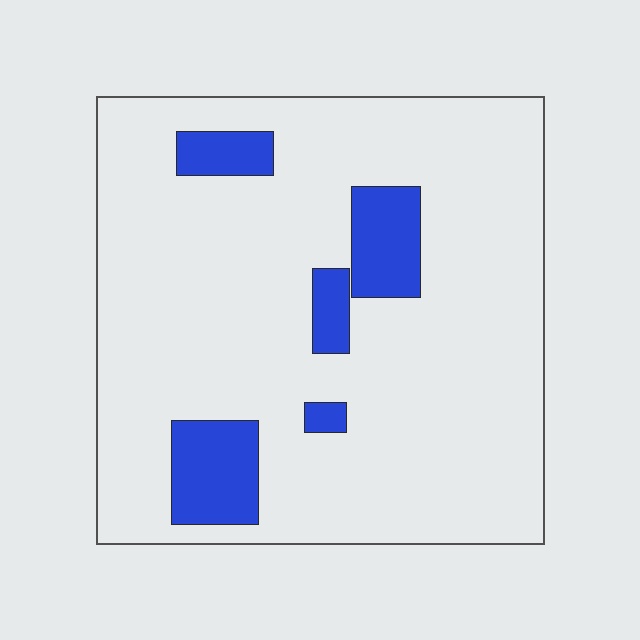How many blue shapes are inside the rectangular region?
5.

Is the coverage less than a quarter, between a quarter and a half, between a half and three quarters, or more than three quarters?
Less than a quarter.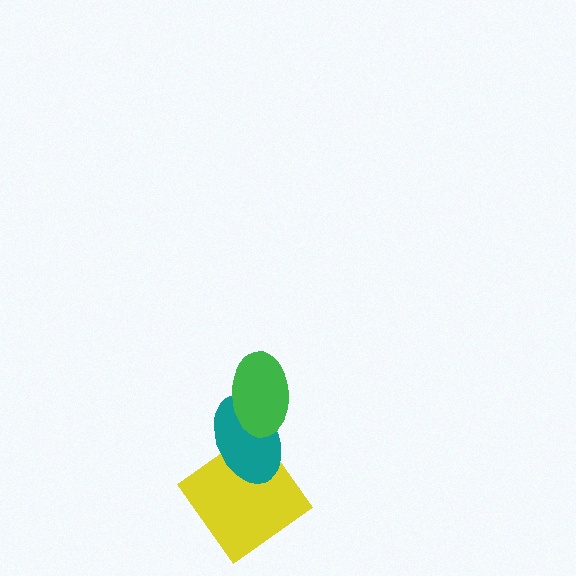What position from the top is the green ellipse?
The green ellipse is 1st from the top.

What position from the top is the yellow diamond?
The yellow diamond is 3rd from the top.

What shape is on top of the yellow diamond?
The teal ellipse is on top of the yellow diamond.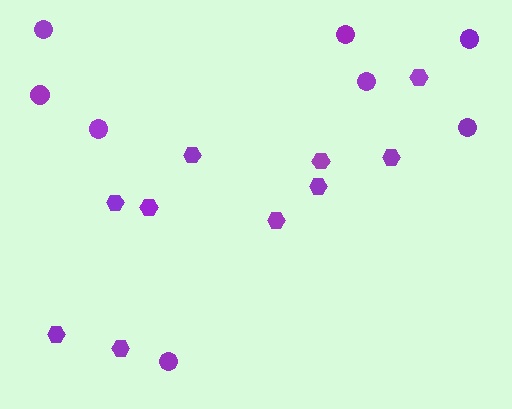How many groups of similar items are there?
There are 2 groups: one group of hexagons (10) and one group of circles (8).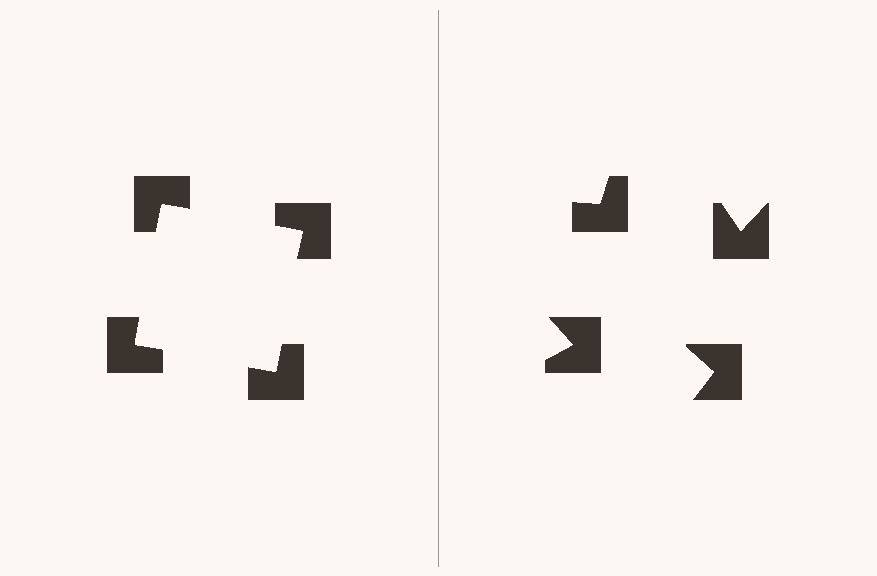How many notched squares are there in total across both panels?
8 — 4 on each side.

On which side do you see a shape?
An illusory square appears on the left side. On the right side the wedge cuts are rotated, so no coherent shape forms.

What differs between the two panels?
The notched squares are positioned identically on both sides; only the wedge orientations differ. On the left they align to a square; on the right they are misaligned.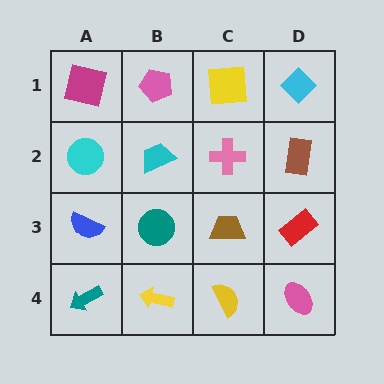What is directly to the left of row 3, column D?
A brown trapezoid.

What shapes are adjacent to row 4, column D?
A red rectangle (row 3, column D), a yellow semicircle (row 4, column C).